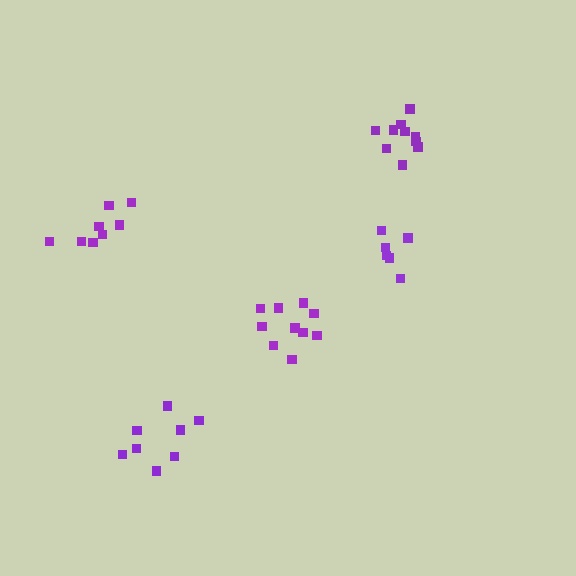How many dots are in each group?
Group 1: 8 dots, Group 2: 8 dots, Group 3: 10 dots, Group 4: 6 dots, Group 5: 10 dots (42 total).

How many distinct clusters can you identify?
There are 5 distinct clusters.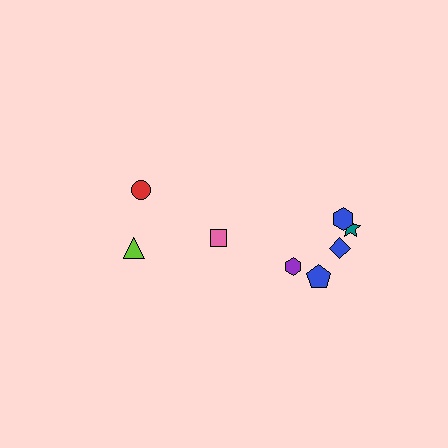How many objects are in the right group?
There are 5 objects.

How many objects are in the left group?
There are 3 objects.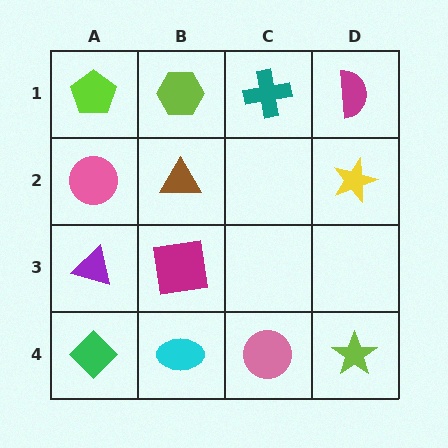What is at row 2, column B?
A brown triangle.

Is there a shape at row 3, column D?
No, that cell is empty.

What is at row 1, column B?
A lime hexagon.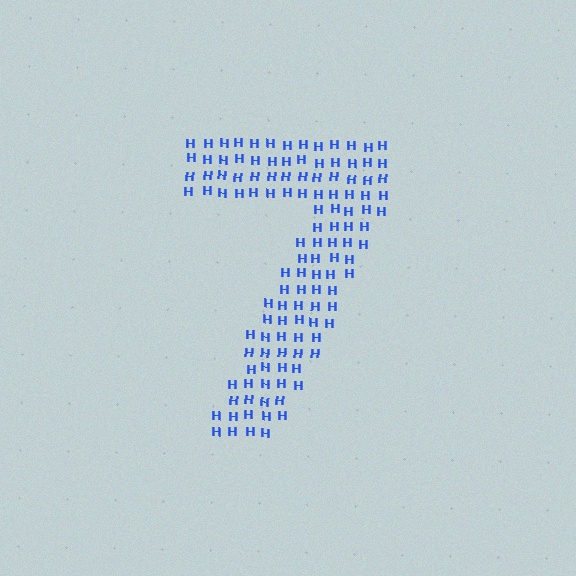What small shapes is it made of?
It is made of small letter H's.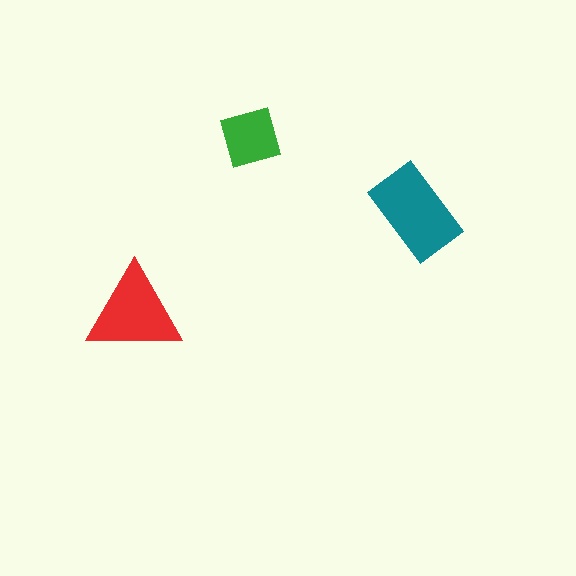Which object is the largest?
The teal rectangle.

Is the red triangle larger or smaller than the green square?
Larger.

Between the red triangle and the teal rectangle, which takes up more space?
The teal rectangle.